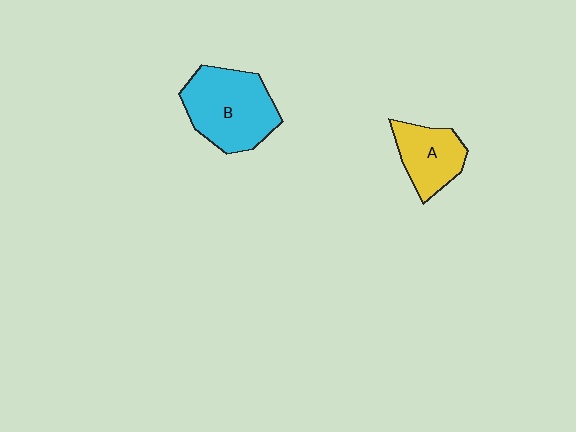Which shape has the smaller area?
Shape A (yellow).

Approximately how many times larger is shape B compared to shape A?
Approximately 1.6 times.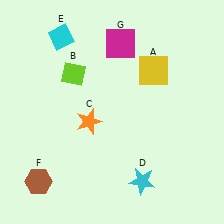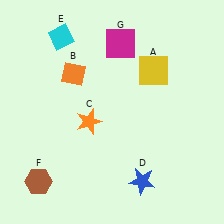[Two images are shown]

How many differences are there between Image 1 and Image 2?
There are 2 differences between the two images.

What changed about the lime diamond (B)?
In Image 1, B is lime. In Image 2, it changed to orange.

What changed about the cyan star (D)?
In Image 1, D is cyan. In Image 2, it changed to blue.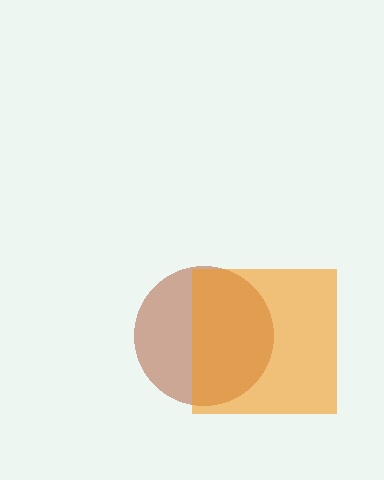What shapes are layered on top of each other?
The layered shapes are: a brown circle, an orange square.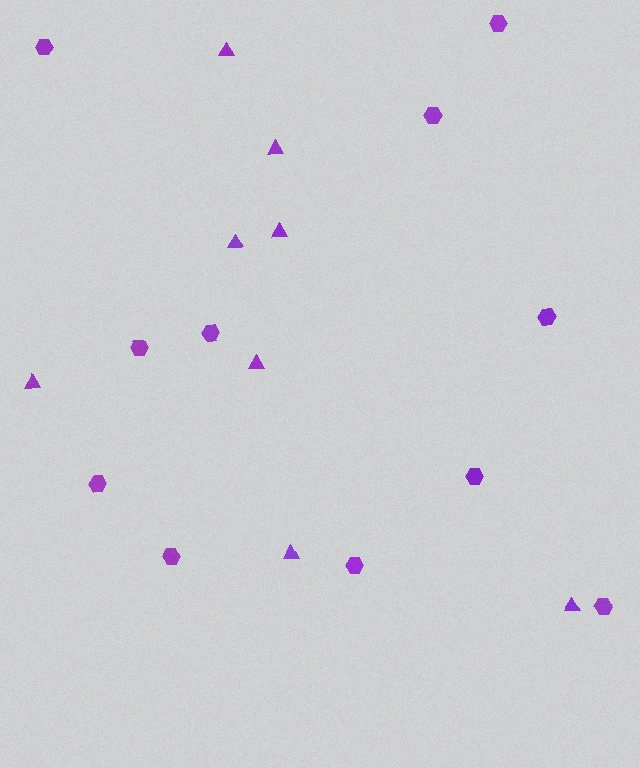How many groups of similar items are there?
There are 2 groups: one group of hexagons (11) and one group of triangles (8).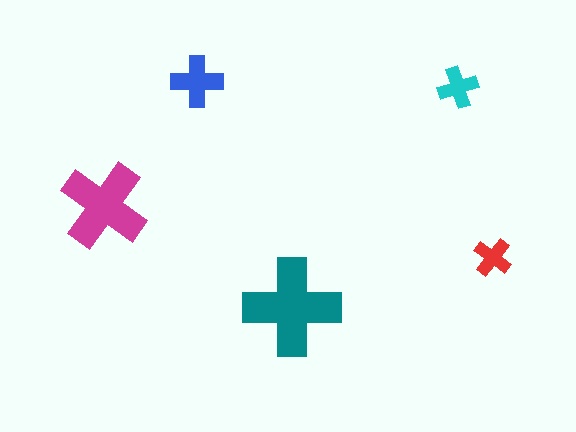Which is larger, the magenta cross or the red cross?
The magenta one.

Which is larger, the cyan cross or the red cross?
The cyan one.